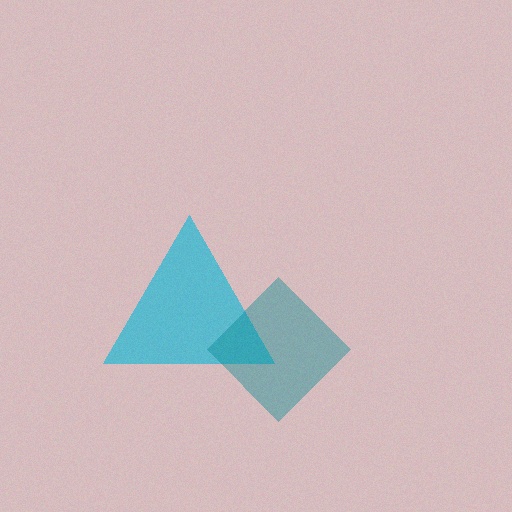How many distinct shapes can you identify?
There are 2 distinct shapes: a cyan triangle, a teal diamond.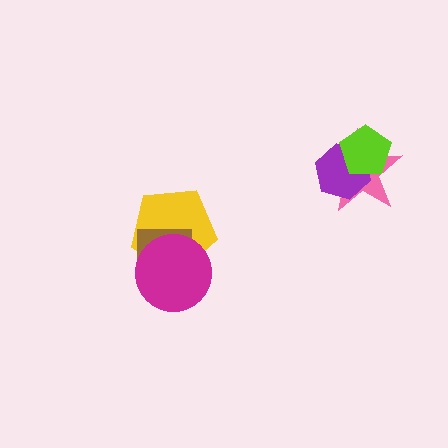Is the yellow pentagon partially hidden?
Yes, it is partially covered by another shape.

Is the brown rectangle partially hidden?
Yes, it is partially covered by another shape.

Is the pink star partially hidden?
Yes, it is partially covered by another shape.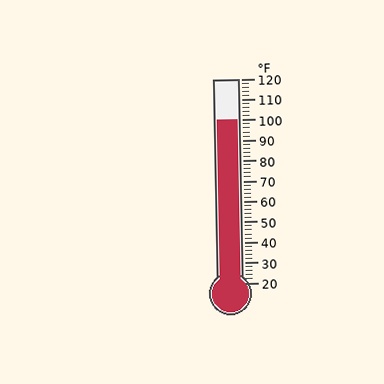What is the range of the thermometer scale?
The thermometer scale ranges from 20°F to 120°F.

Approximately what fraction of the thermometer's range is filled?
The thermometer is filled to approximately 80% of its range.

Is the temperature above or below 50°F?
The temperature is above 50°F.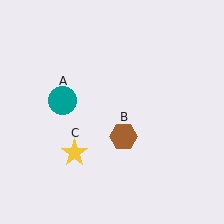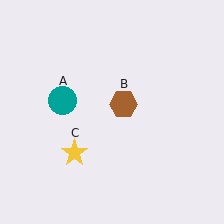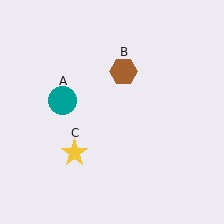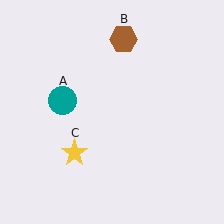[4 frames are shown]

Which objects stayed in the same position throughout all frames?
Teal circle (object A) and yellow star (object C) remained stationary.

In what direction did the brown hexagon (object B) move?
The brown hexagon (object B) moved up.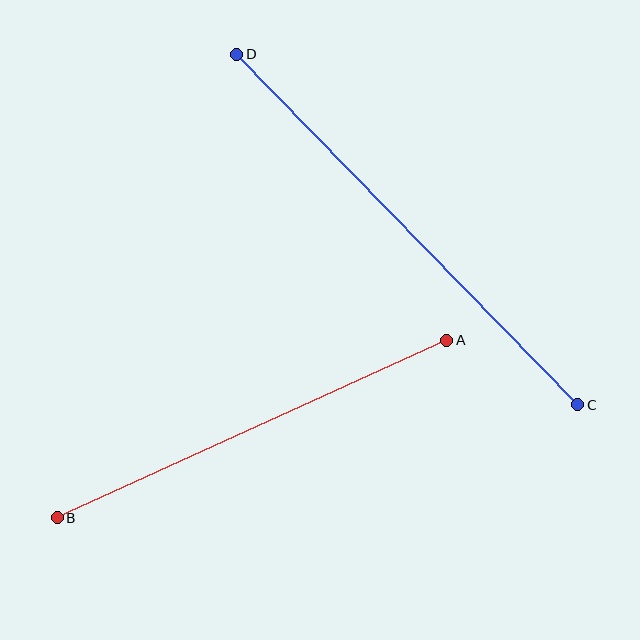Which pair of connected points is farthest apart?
Points C and D are farthest apart.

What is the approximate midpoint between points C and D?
The midpoint is at approximately (407, 230) pixels.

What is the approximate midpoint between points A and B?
The midpoint is at approximately (252, 429) pixels.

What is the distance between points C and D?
The distance is approximately 489 pixels.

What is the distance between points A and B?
The distance is approximately 428 pixels.